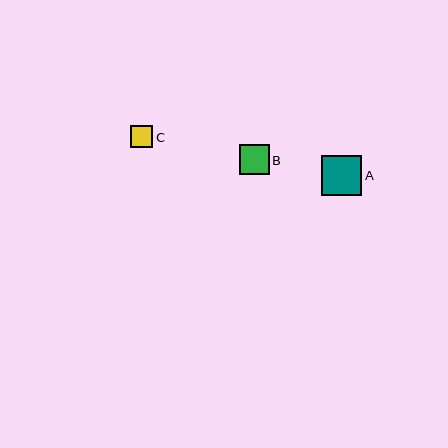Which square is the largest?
Square A is the largest with a size of approximately 40 pixels.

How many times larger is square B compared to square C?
Square B is approximately 1.4 times the size of square C.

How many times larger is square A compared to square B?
Square A is approximately 1.3 times the size of square B.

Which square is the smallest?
Square C is the smallest with a size of approximately 22 pixels.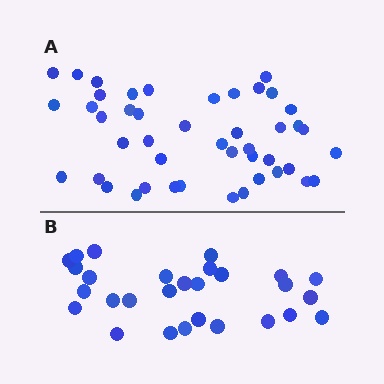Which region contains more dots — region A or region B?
Region A (the top region) has more dots.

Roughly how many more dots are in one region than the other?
Region A has approximately 15 more dots than region B.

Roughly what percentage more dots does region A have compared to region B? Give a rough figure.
About 60% more.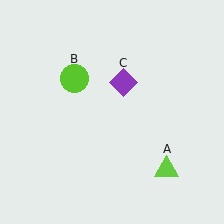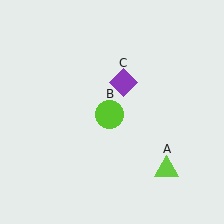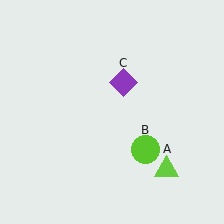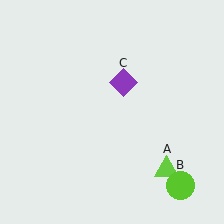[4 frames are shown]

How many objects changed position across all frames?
1 object changed position: lime circle (object B).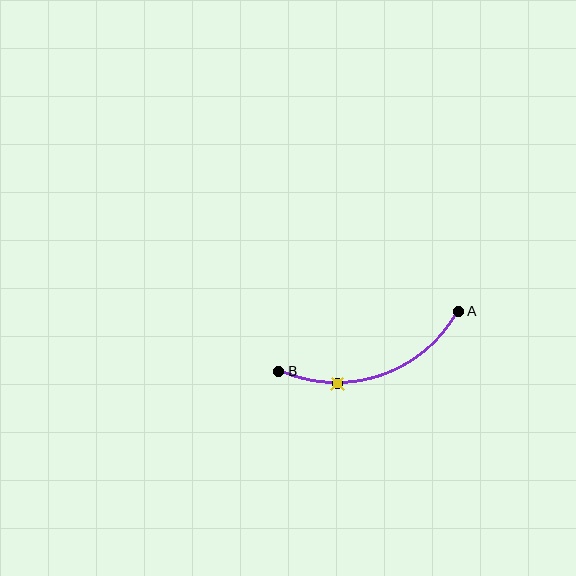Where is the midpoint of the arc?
The arc midpoint is the point on the curve farthest from the straight line joining A and B. It sits below that line.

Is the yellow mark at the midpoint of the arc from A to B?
No. The yellow mark lies on the arc but is closer to endpoint B. The arc midpoint would be at the point on the curve equidistant along the arc from both A and B.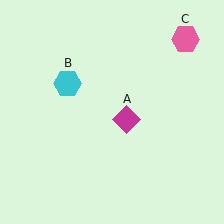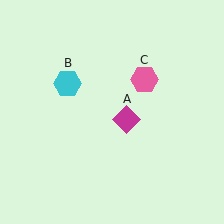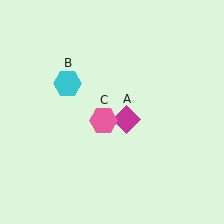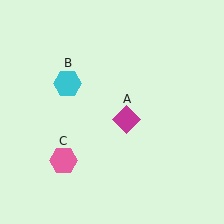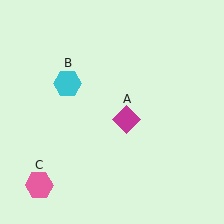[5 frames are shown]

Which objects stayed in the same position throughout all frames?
Magenta diamond (object A) and cyan hexagon (object B) remained stationary.